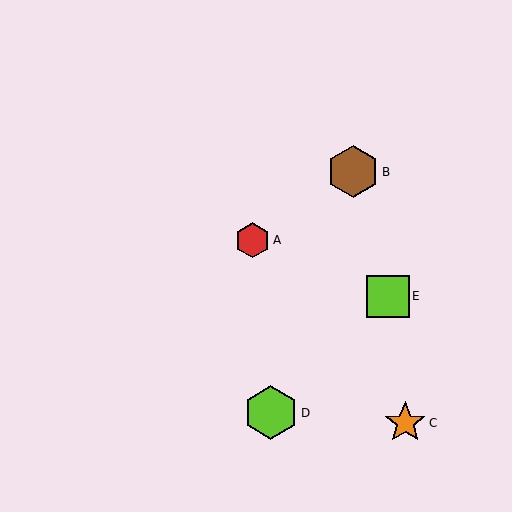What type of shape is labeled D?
Shape D is a lime hexagon.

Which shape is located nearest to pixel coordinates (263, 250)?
The red hexagon (labeled A) at (252, 240) is nearest to that location.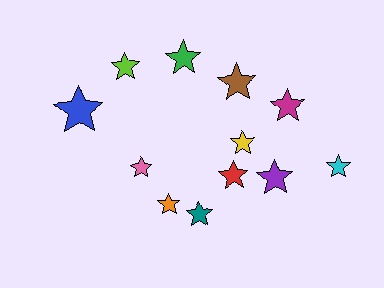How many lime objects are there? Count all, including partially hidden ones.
There is 1 lime object.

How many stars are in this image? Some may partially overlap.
There are 12 stars.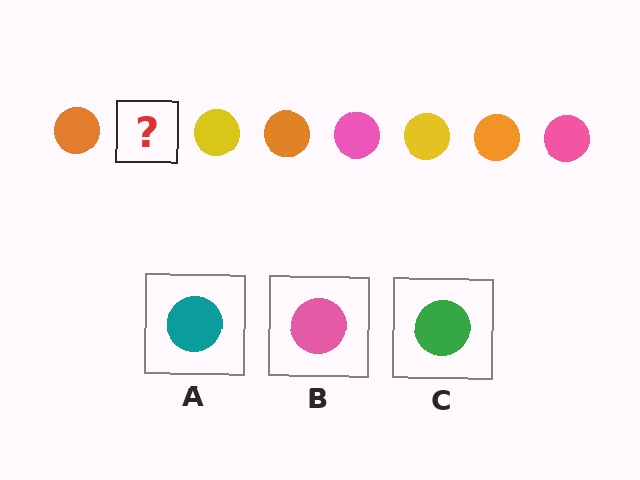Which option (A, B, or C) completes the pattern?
B.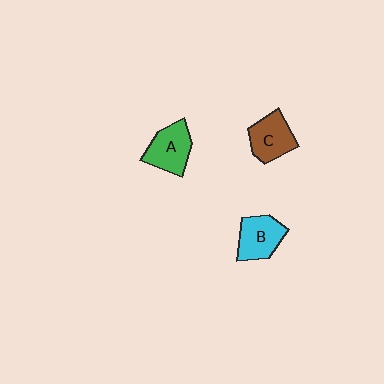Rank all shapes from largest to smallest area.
From largest to smallest: A (green), B (cyan), C (brown).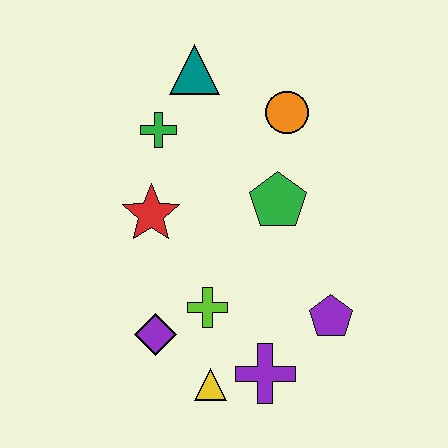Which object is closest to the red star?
The green cross is closest to the red star.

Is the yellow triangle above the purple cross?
No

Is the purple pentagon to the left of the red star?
No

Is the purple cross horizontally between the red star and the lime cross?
No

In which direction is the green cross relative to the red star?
The green cross is above the red star.